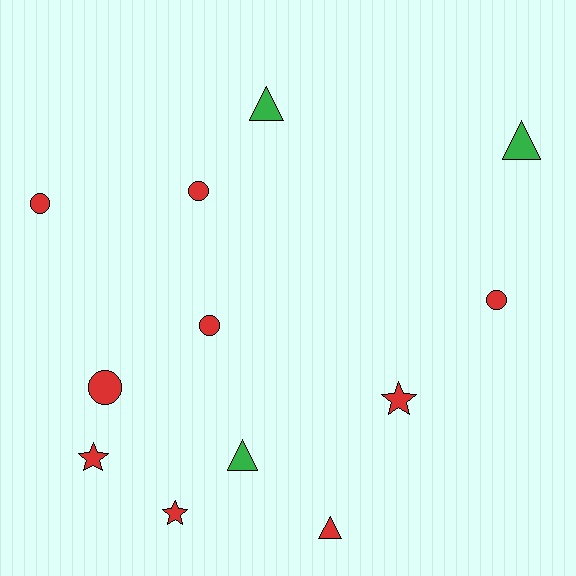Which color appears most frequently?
Red, with 9 objects.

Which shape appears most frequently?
Circle, with 5 objects.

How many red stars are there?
There are 3 red stars.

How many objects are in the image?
There are 12 objects.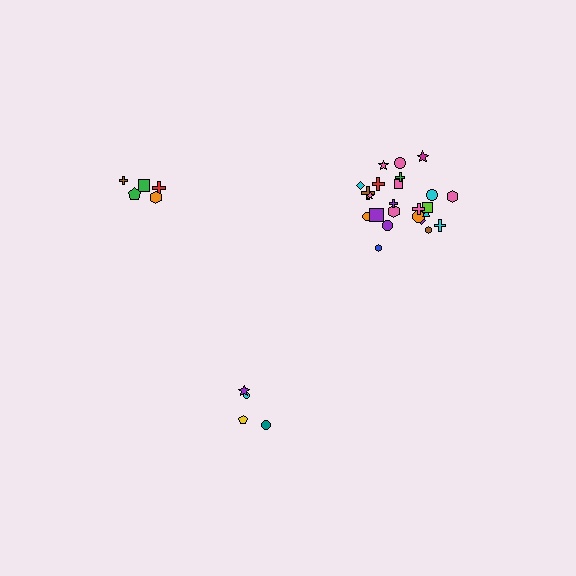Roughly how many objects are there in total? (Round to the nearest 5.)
Roughly 35 objects in total.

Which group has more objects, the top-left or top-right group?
The top-right group.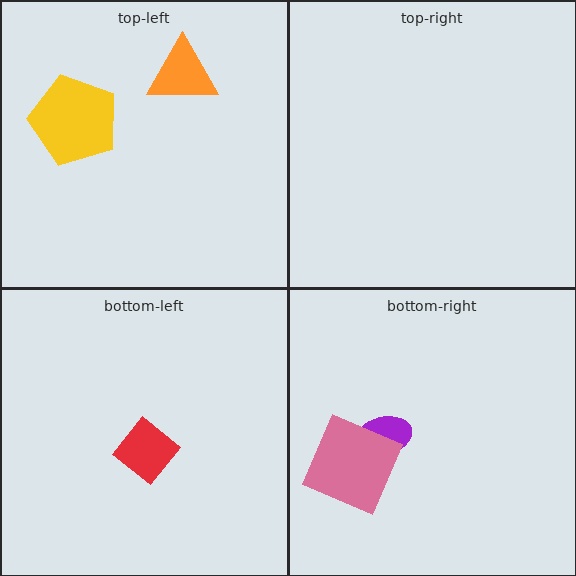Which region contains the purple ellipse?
The bottom-right region.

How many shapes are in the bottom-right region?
2.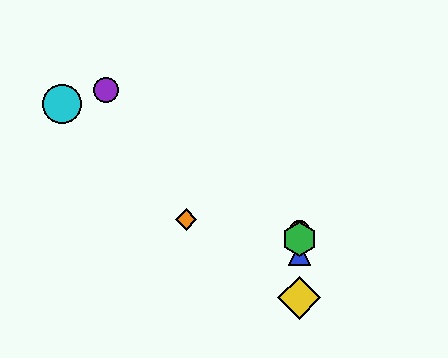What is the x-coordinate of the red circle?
The red circle is at x≈299.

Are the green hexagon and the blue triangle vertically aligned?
Yes, both are at x≈299.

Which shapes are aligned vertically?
The red circle, the blue triangle, the green hexagon, the yellow diamond are aligned vertically.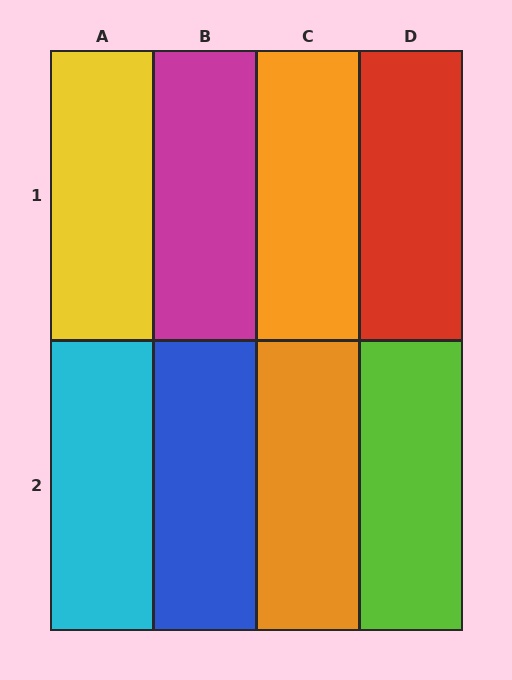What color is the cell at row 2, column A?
Cyan.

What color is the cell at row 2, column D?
Lime.